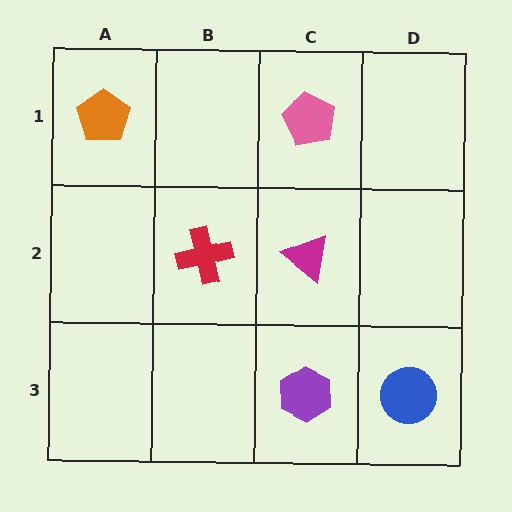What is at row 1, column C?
A pink pentagon.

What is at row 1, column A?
An orange pentagon.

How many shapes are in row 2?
2 shapes.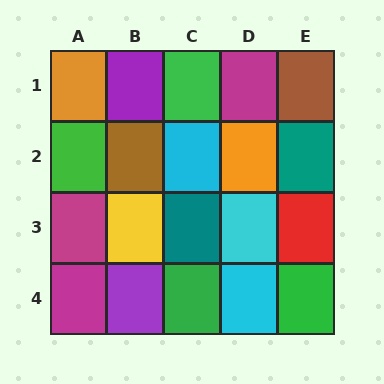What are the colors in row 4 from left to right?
Magenta, purple, green, cyan, green.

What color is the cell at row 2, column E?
Teal.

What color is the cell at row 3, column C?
Teal.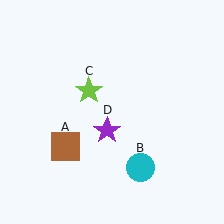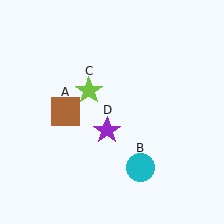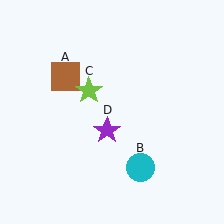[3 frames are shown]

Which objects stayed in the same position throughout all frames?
Cyan circle (object B) and lime star (object C) and purple star (object D) remained stationary.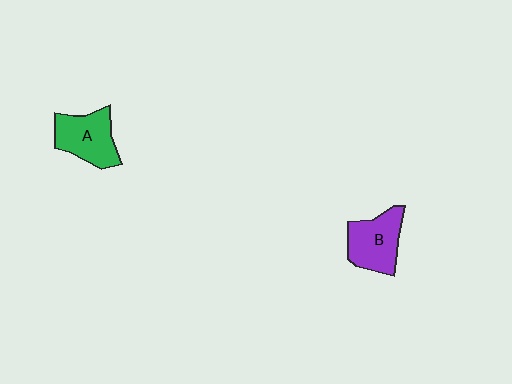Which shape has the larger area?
Shape A (green).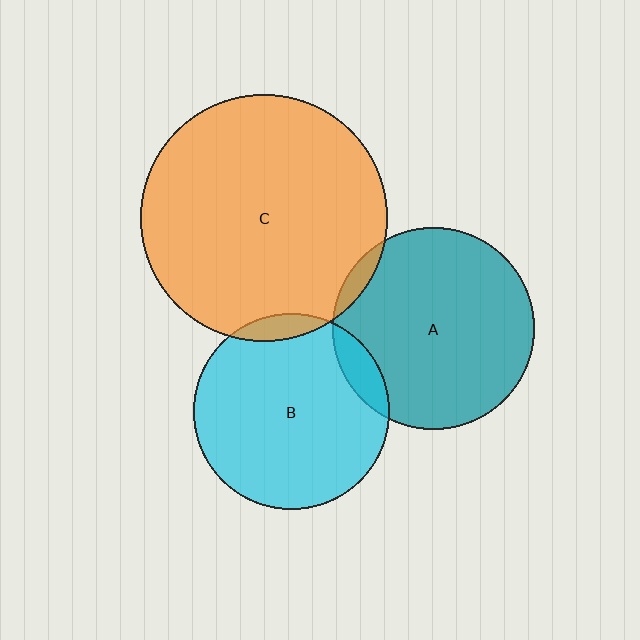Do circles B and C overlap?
Yes.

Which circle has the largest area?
Circle C (orange).